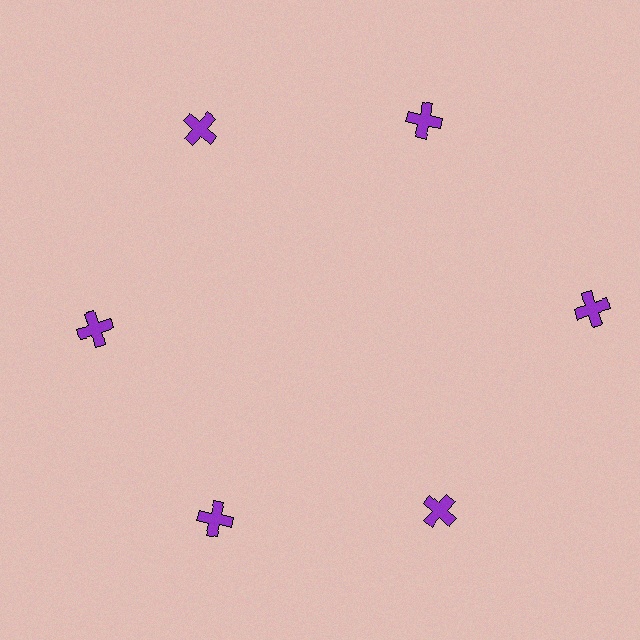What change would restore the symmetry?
The symmetry would be restored by moving it inward, back onto the ring so that all 6 crosses sit at equal angles and equal distance from the center.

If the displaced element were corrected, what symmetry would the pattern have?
It would have 6-fold rotational symmetry — the pattern would map onto itself every 60 degrees.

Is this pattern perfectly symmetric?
No. The 6 purple crosses are arranged in a ring, but one element near the 3 o'clock position is pushed outward from the center, breaking the 6-fold rotational symmetry.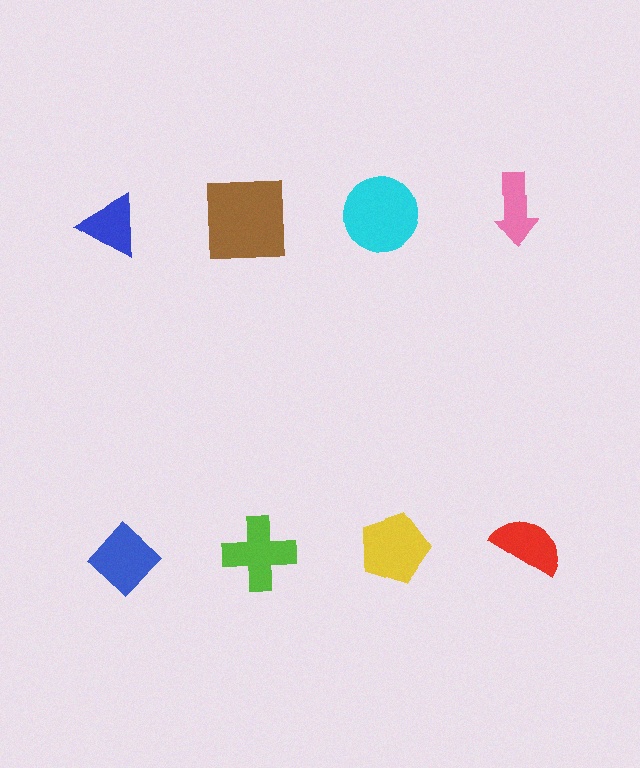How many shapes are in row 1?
4 shapes.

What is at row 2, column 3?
A yellow pentagon.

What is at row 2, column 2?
A lime cross.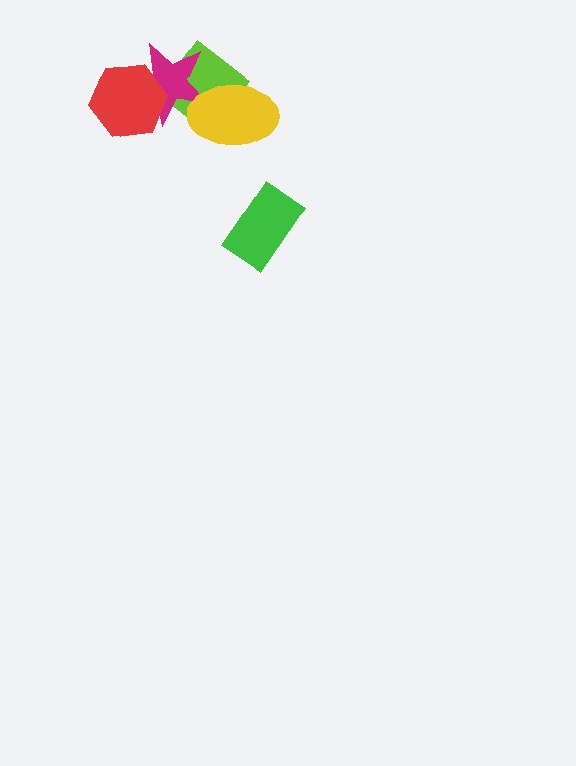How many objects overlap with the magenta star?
3 objects overlap with the magenta star.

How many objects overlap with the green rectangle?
0 objects overlap with the green rectangle.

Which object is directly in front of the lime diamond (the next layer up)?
The magenta star is directly in front of the lime diamond.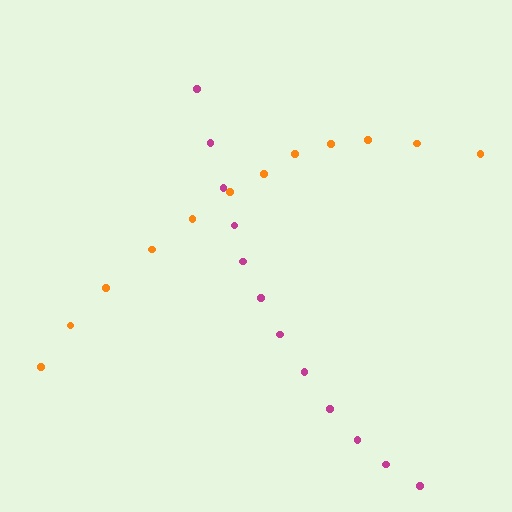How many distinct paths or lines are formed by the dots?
There are 2 distinct paths.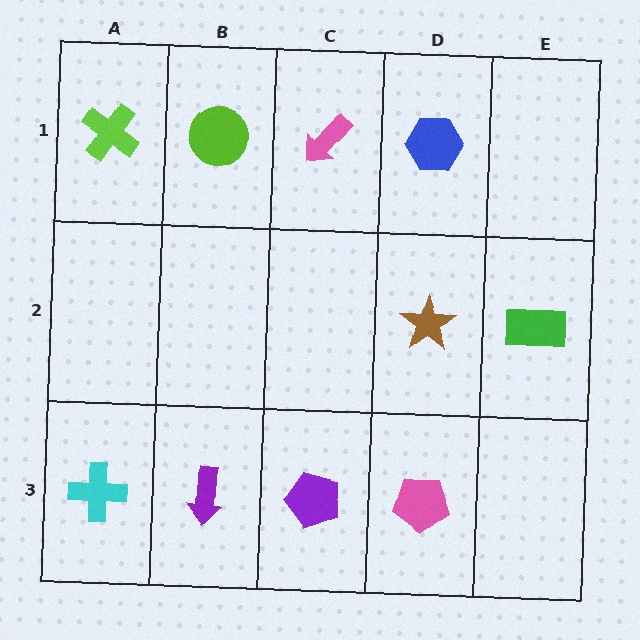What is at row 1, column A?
A lime cross.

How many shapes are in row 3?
4 shapes.